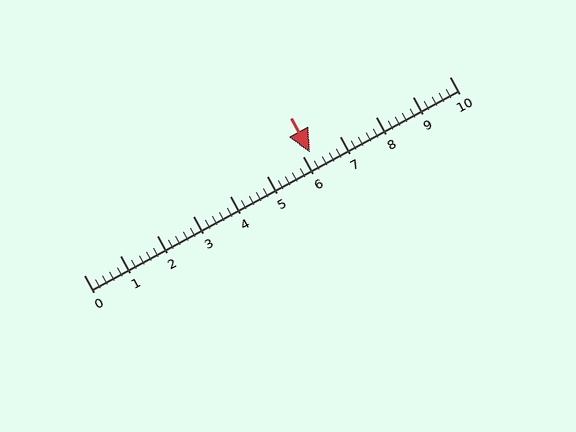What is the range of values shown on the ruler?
The ruler shows values from 0 to 10.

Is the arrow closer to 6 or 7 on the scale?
The arrow is closer to 6.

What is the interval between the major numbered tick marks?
The major tick marks are spaced 1 units apart.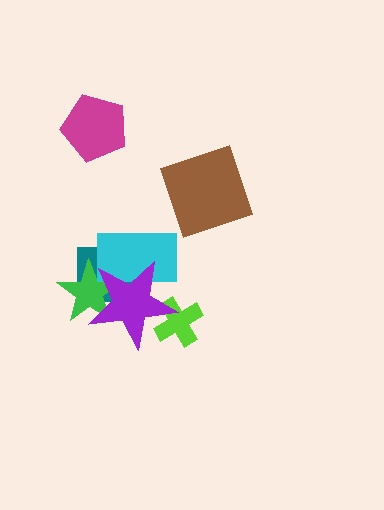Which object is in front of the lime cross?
The purple star is in front of the lime cross.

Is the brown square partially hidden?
No, no other shape covers it.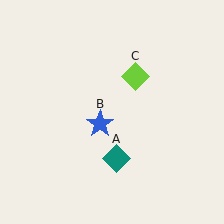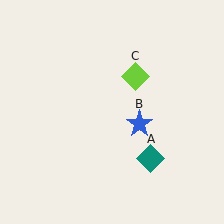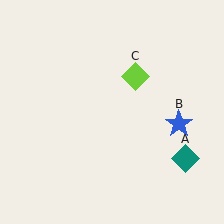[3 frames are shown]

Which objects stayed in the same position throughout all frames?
Lime diamond (object C) remained stationary.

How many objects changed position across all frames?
2 objects changed position: teal diamond (object A), blue star (object B).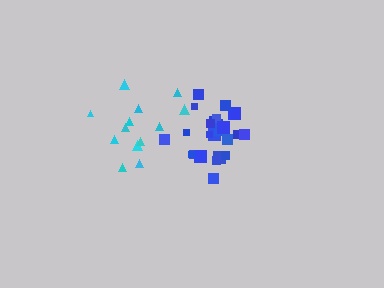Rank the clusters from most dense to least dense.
blue, cyan.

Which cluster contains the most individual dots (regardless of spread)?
Blue (24).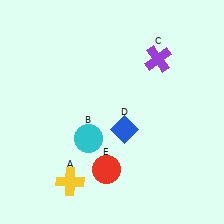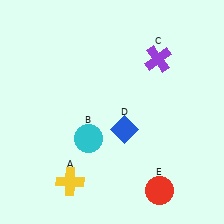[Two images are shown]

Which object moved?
The red circle (E) moved right.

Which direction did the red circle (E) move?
The red circle (E) moved right.